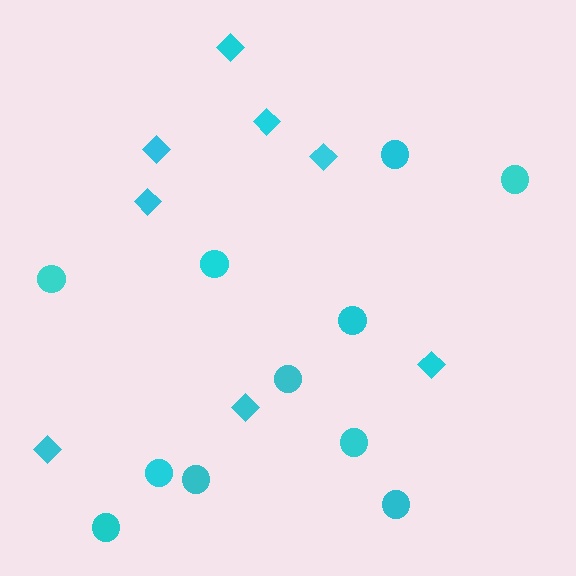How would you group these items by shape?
There are 2 groups: one group of diamonds (8) and one group of circles (11).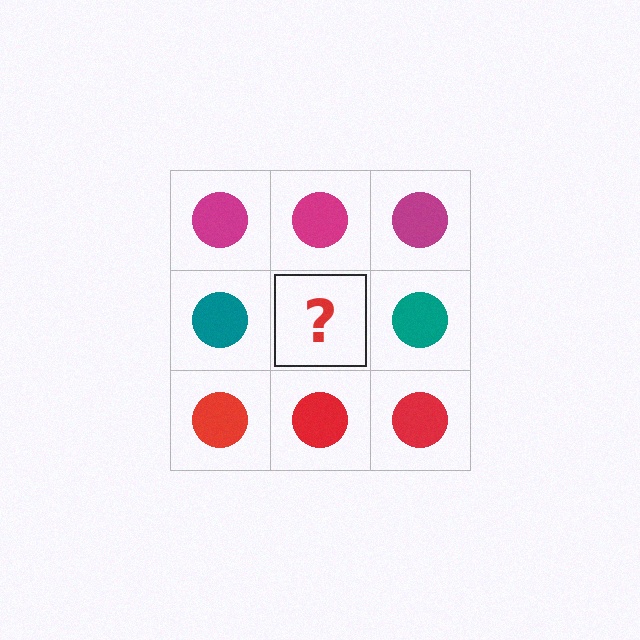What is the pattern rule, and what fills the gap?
The rule is that each row has a consistent color. The gap should be filled with a teal circle.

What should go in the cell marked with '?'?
The missing cell should contain a teal circle.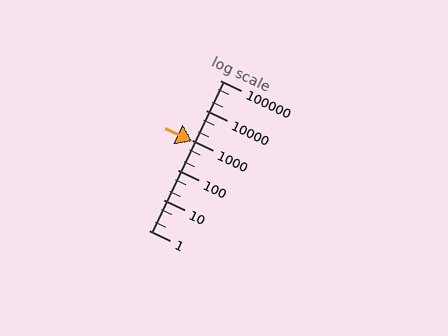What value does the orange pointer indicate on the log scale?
The pointer indicates approximately 910.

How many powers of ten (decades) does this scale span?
The scale spans 5 decades, from 1 to 100000.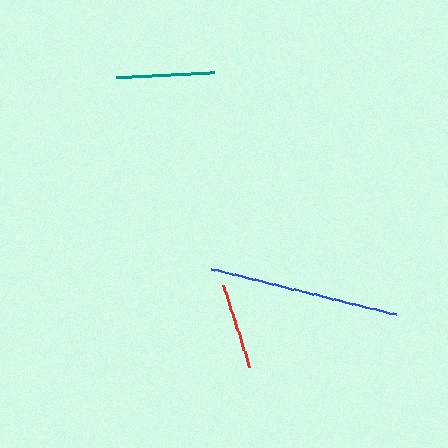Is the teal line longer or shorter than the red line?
The teal line is longer than the red line.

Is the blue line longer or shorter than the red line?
The blue line is longer than the red line.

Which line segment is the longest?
The blue line is the longest at approximately 190 pixels.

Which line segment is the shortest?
The red line is the shortest at approximately 86 pixels.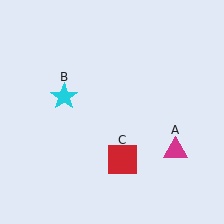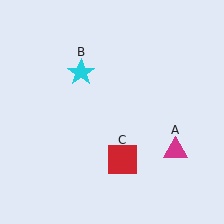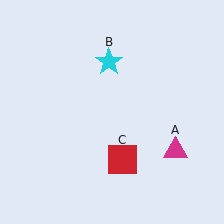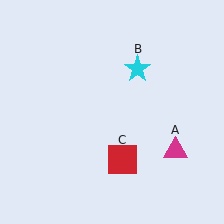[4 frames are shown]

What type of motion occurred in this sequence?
The cyan star (object B) rotated clockwise around the center of the scene.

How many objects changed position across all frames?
1 object changed position: cyan star (object B).